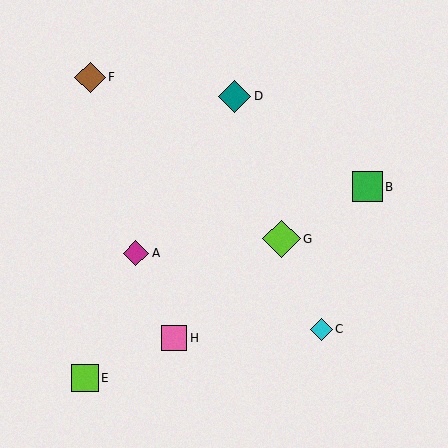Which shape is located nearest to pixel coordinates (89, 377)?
The lime square (labeled E) at (85, 378) is nearest to that location.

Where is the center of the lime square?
The center of the lime square is at (85, 378).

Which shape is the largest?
The lime diamond (labeled G) is the largest.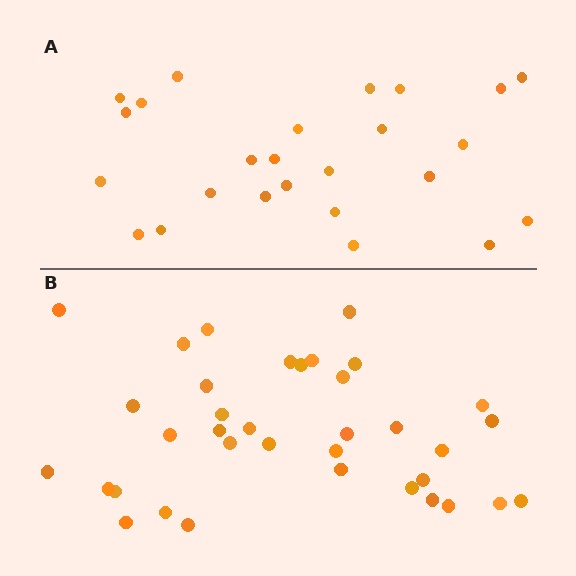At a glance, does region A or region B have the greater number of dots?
Region B (the bottom region) has more dots.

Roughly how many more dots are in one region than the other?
Region B has roughly 12 or so more dots than region A.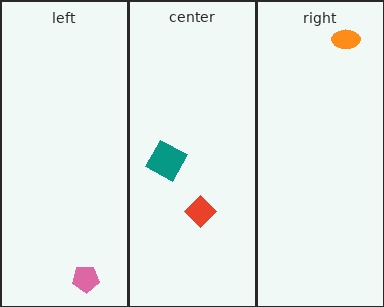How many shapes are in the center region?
2.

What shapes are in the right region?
The orange ellipse.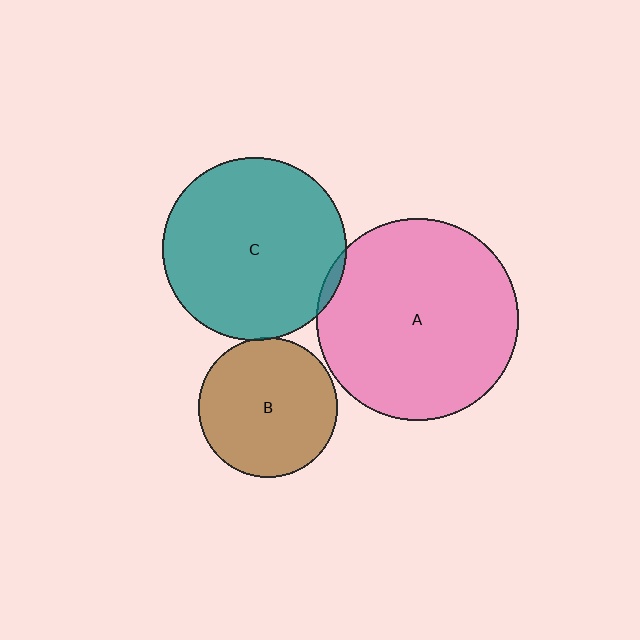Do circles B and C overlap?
Yes.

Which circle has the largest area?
Circle A (pink).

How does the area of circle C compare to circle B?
Approximately 1.7 times.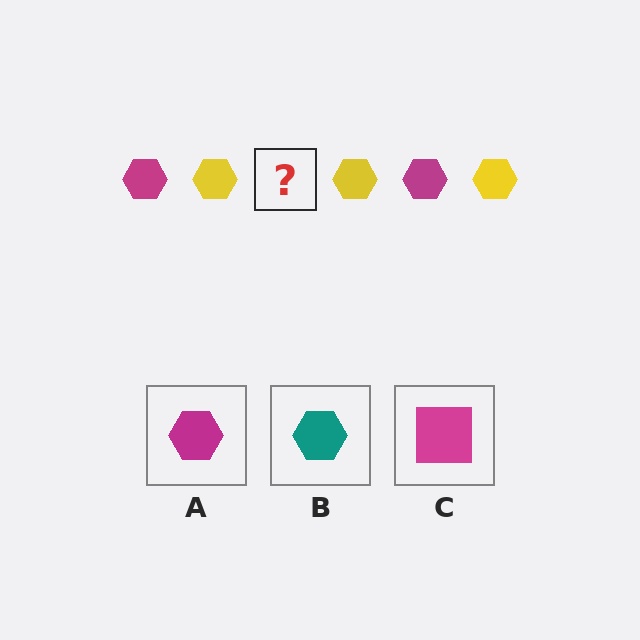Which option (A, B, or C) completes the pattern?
A.